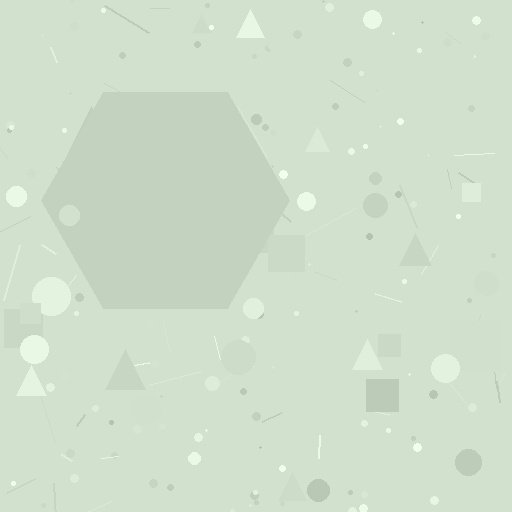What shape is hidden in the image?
A hexagon is hidden in the image.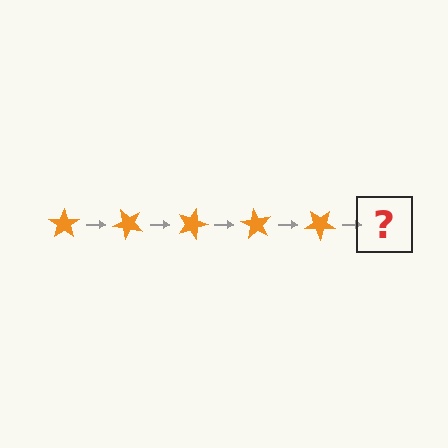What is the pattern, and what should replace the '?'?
The pattern is that the star rotates 45 degrees each step. The '?' should be an orange star rotated 225 degrees.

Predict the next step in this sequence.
The next step is an orange star rotated 225 degrees.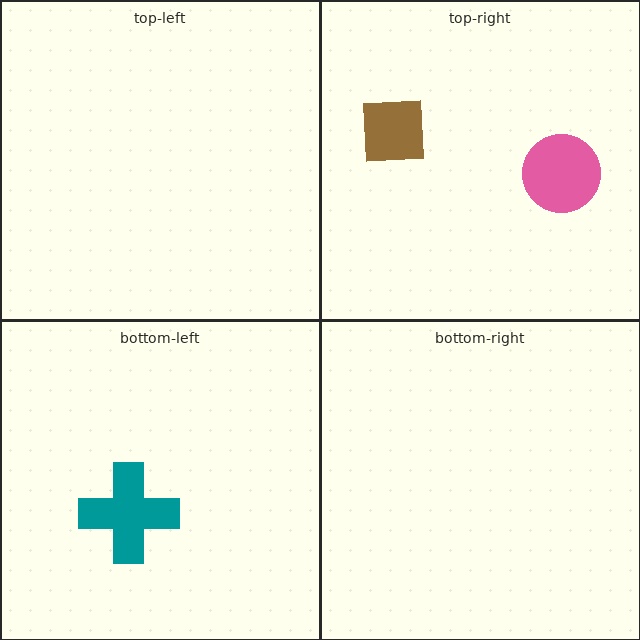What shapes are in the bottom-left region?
The teal cross.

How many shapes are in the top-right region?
2.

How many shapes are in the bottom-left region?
1.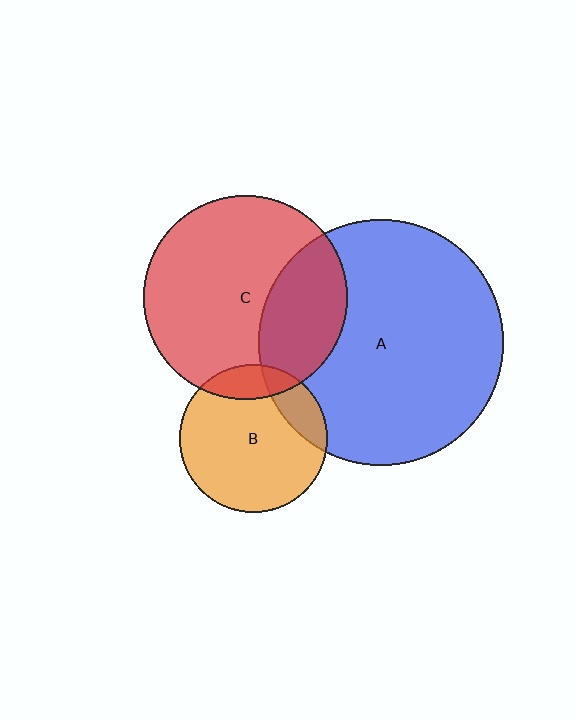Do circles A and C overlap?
Yes.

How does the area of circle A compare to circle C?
Approximately 1.4 times.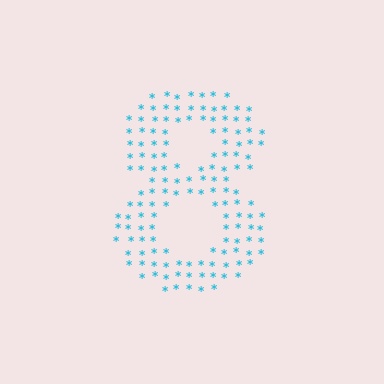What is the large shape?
The large shape is the digit 8.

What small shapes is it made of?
It is made of small asterisks.